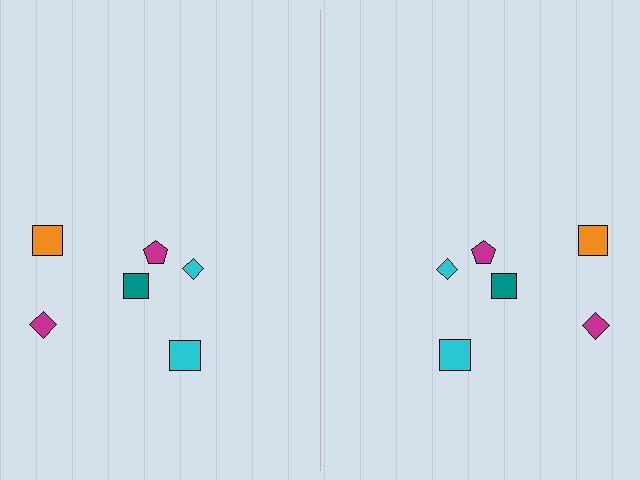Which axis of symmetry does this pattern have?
The pattern has a vertical axis of symmetry running through the center of the image.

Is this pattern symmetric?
Yes, this pattern has bilateral (reflection) symmetry.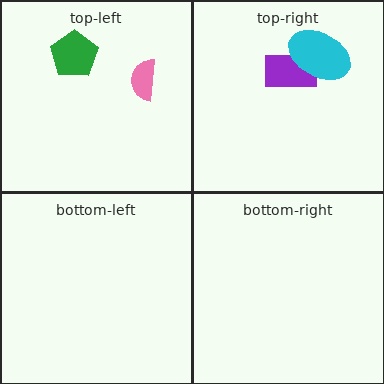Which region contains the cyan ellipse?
The top-right region.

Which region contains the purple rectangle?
The top-right region.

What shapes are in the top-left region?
The pink semicircle, the green pentagon.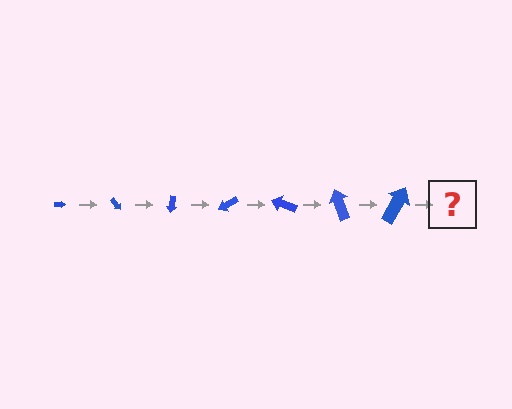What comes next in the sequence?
The next element should be an arrow, larger than the previous one and rotated 350 degrees from the start.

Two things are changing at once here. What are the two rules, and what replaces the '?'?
The two rules are that the arrow grows larger each step and it rotates 50 degrees each step. The '?' should be an arrow, larger than the previous one and rotated 350 degrees from the start.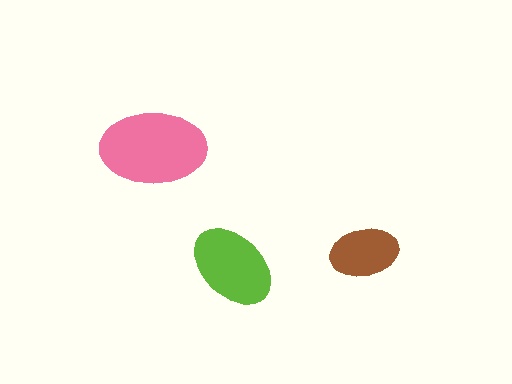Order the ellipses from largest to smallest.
the pink one, the lime one, the brown one.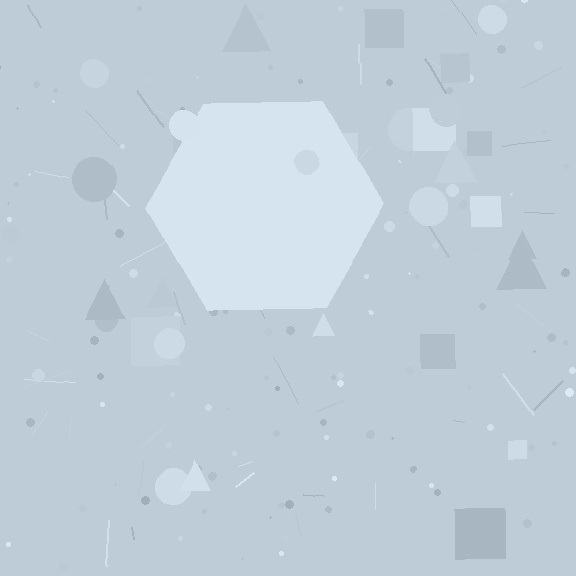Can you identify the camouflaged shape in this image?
The camouflaged shape is a hexagon.